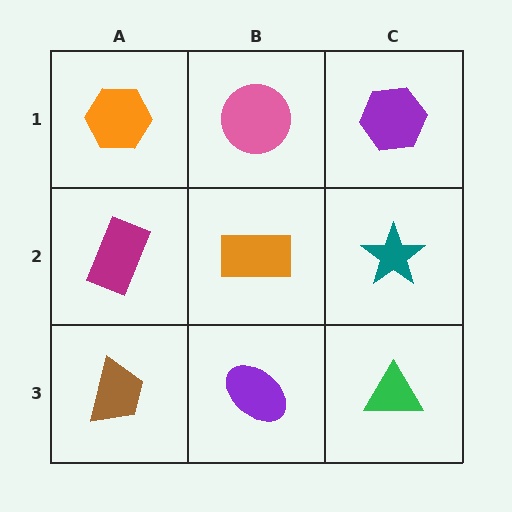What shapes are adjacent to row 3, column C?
A teal star (row 2, column C), a purple ellipse (row 3, column B).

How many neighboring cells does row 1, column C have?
2.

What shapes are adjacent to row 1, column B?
An orange rectangle (row 2, column B), an orange hexagon (row 1, column A), a purple hexagon (row 1, column C).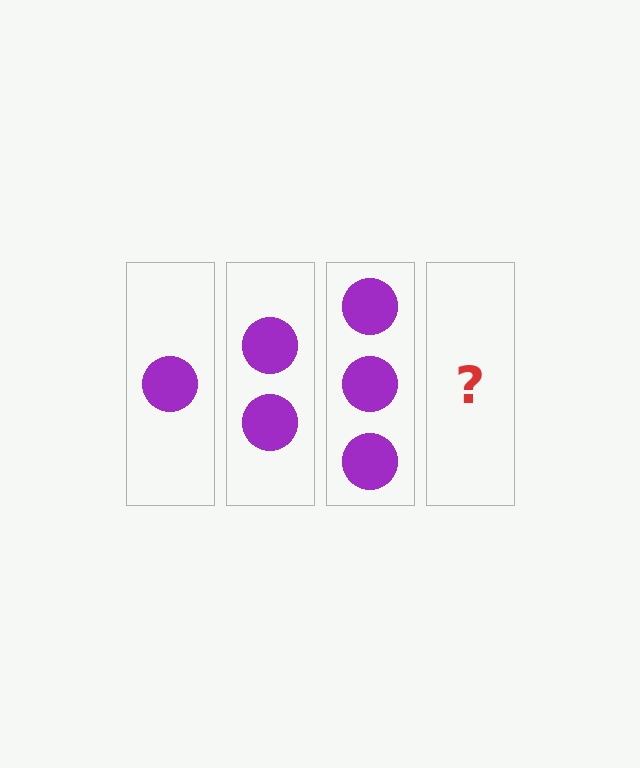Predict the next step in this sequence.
The next step is 4 circles.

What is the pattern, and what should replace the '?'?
The pattern is that each step adds one more circle. The '?' should be 4 circles.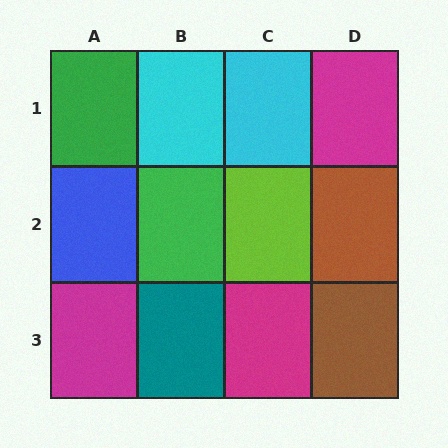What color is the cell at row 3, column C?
Magenta.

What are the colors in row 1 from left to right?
Green, cyan, cyan, magenta.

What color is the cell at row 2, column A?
Blue.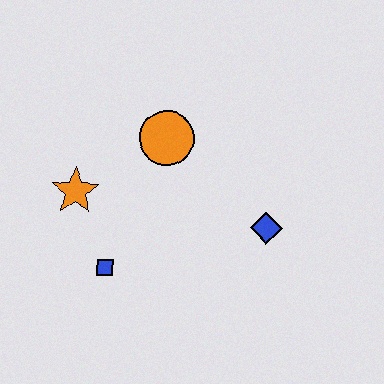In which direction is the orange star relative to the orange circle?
The orange star is to the left of the orange circle.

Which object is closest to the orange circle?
The orange star is closest to the orange circle.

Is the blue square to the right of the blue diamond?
No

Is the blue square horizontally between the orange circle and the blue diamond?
No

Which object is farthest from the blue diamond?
The orange star is farthest from the blue diamond.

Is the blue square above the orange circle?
No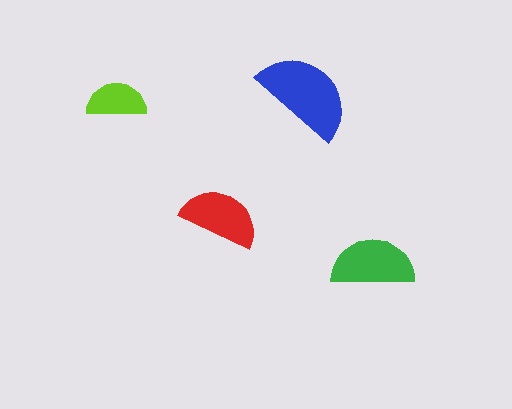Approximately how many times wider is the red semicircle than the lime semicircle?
About 1.5 times wider.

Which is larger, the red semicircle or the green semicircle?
The green one.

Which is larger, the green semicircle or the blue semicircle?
The blue one.